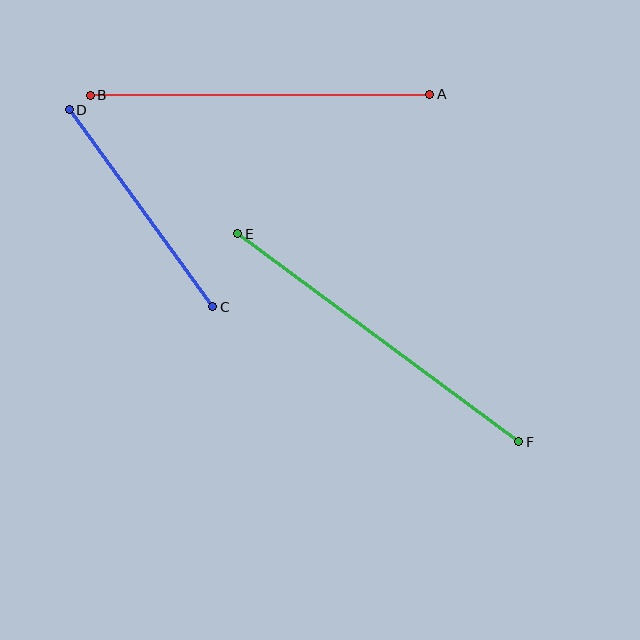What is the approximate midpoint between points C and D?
The midpoint is at approximately (141, 208) pixels.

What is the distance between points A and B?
The distance is approximately 340 pixels.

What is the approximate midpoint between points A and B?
The midpoint is at approximately (260, 95) pixels.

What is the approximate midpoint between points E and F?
The midpoint is at approximately (378, 338) pixels.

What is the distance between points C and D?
The distance is approximately 244 pixels.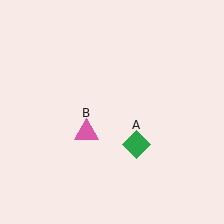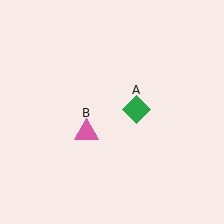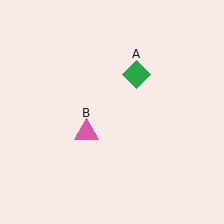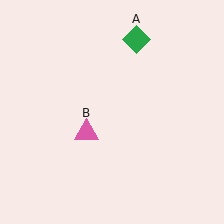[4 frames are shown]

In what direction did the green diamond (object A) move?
The green diamond (object A) moved up.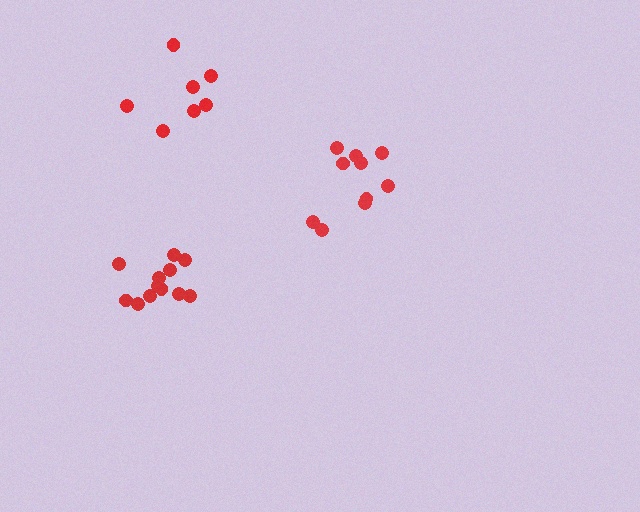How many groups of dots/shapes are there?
There are 3 groups.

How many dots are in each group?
Group 1: 12 dots, Group 2: 7 dots, Group 3: 10 dots (29 total).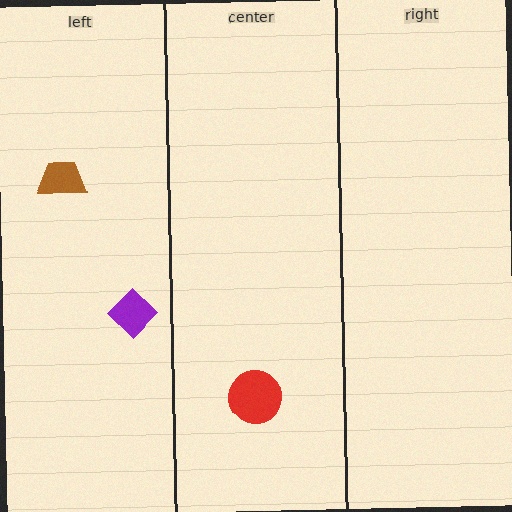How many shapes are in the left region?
2.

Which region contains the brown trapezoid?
The left region.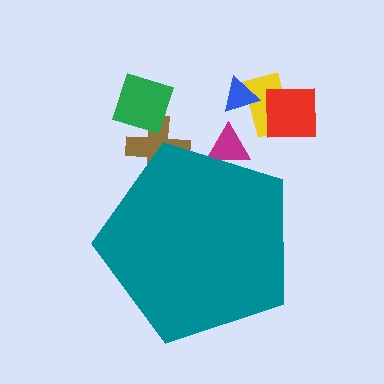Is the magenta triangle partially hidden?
Yes, the magenta triangle is partially hidden behind the teal pentagon.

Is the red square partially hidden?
No, the red square is fully visible.